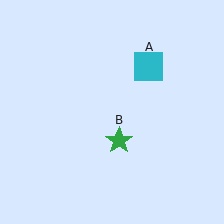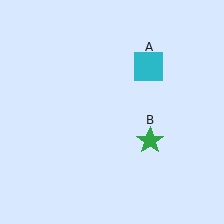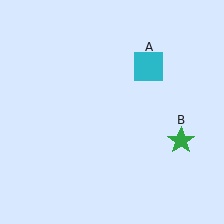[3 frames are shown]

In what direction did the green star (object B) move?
The green star (object B) moved right.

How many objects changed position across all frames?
1 object changed position: green star (object B).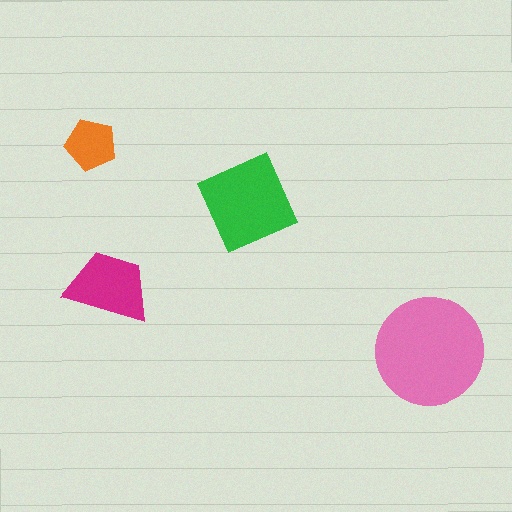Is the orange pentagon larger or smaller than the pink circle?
Smaller.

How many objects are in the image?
There are 4 objects in the image.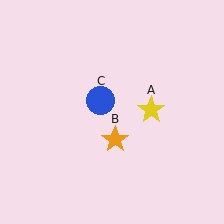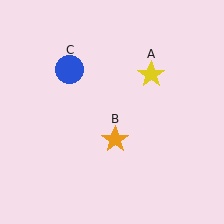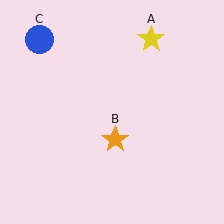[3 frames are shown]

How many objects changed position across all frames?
2 objects changed position: yellow star (object A), blue circle (object C).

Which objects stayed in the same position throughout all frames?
Orange star (object B) remained stationary.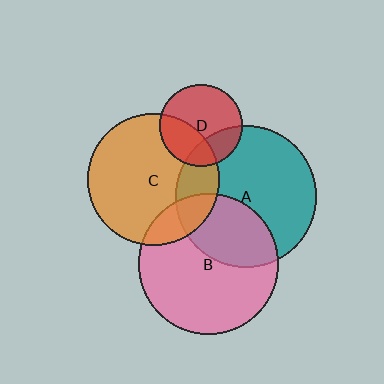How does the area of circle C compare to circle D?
Approximately 2.6 times.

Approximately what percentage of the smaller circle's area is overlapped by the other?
Approximately 20%.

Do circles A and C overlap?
Yes.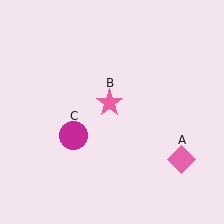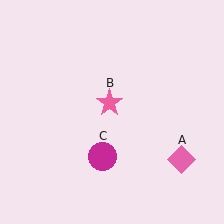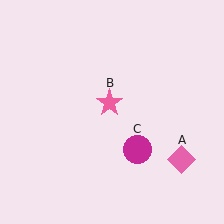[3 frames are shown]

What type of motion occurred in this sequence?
The magenta circle (object C) rotated counterclockwise around the center of the scene.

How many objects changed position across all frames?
1 object changed position: magenta circle (object C).